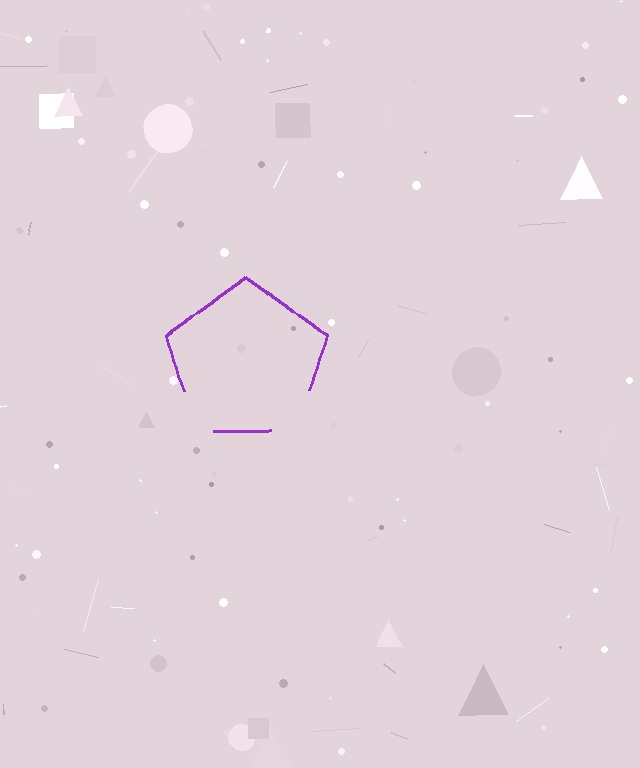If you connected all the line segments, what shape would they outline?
They would outline a pentagon.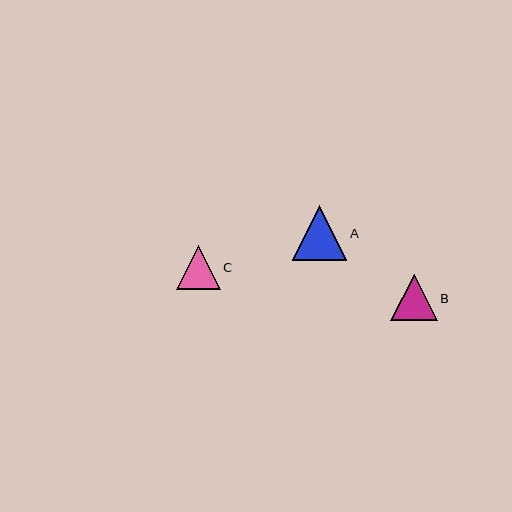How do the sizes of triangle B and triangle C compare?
Triangle B and triangle C are approximately the same size.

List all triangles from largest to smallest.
From largest to smallest: A, B, C.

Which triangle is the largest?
Triangle A is the largest with a size of approximately 55 pixels.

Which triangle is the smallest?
Triangle C is the smallest with a size of approximately 44 pixels.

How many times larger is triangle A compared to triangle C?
Triangle A is approximately 1.2 times the size of triangle C.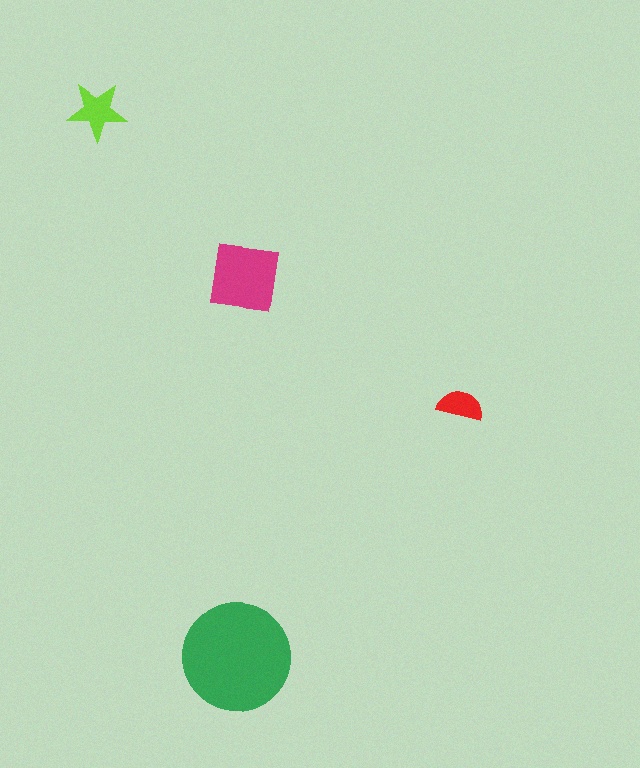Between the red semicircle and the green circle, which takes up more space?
The green circle.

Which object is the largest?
The green circle.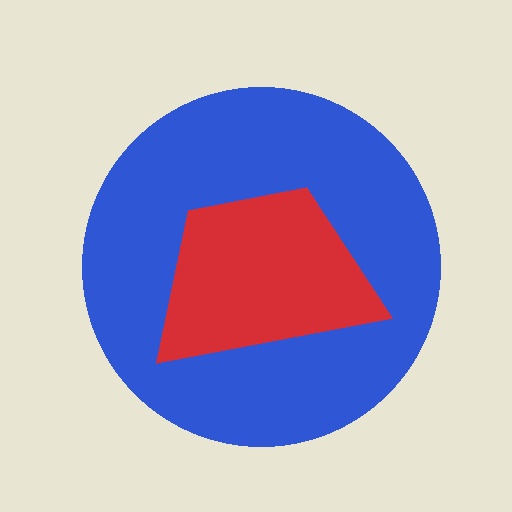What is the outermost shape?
The blue circle.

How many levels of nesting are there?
2.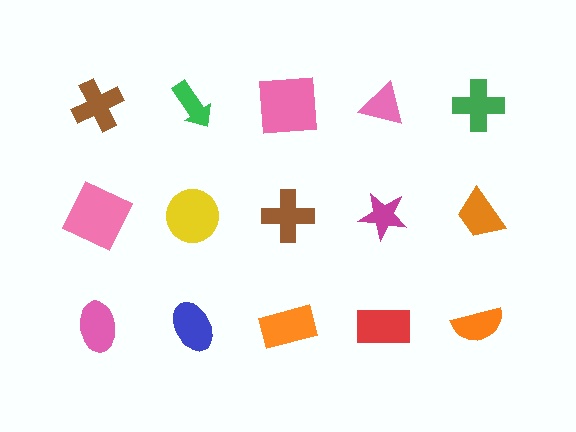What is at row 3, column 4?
A red rectangle.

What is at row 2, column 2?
A yellow circle.